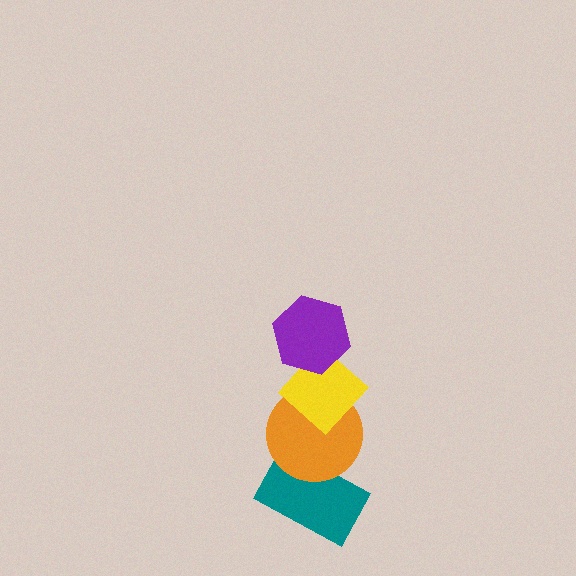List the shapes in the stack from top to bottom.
From top to bottom: the purple hexagon, the yellow diamond, the orange circle, the teal rectangle.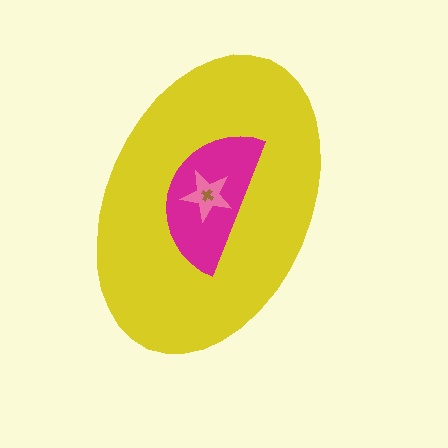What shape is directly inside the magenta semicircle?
The pink star.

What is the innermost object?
The brown cross.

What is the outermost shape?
The yellow ellipse.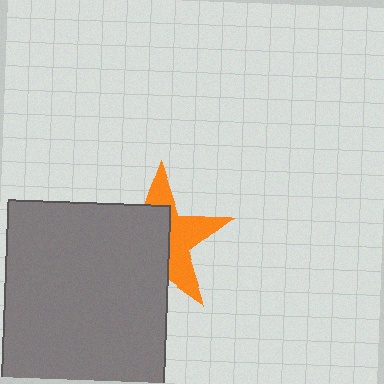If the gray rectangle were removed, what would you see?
You would see the complete orange star.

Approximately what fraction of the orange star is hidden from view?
Roughly 56% of the orange star is hidden behind the gray rectangle.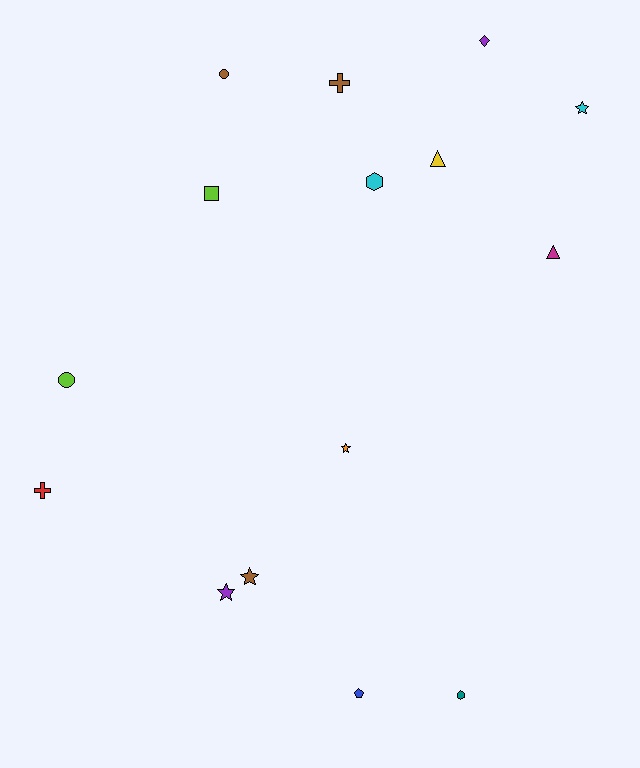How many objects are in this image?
There are 15 objects.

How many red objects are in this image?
There is 1 red object.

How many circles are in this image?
There are 2 circles.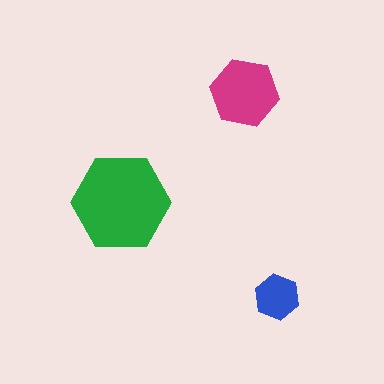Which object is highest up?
The magenta hexagon is topmost.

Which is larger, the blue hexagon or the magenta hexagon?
The magenta one.